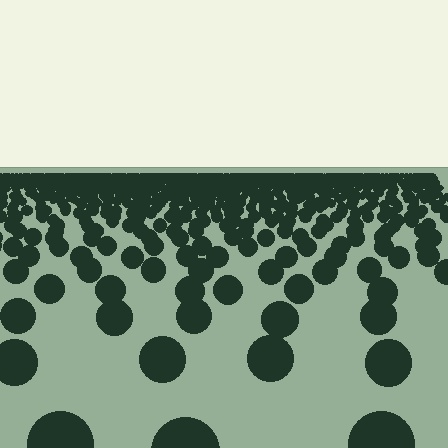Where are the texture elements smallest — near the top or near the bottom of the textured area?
Near the top.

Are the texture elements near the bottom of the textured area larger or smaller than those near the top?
Larger. Near the bottom, elements are closer to the viewer and appear at a bigger on-screen size.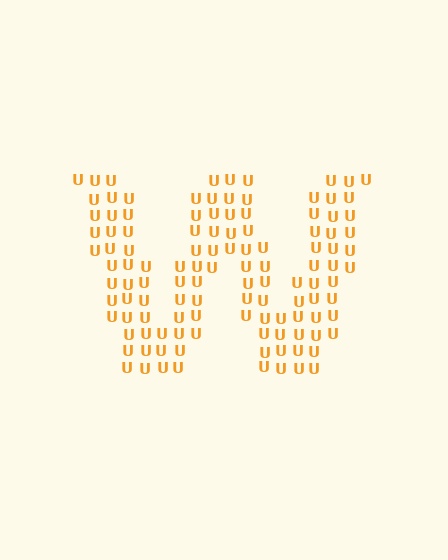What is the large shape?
The large shape is the letter W.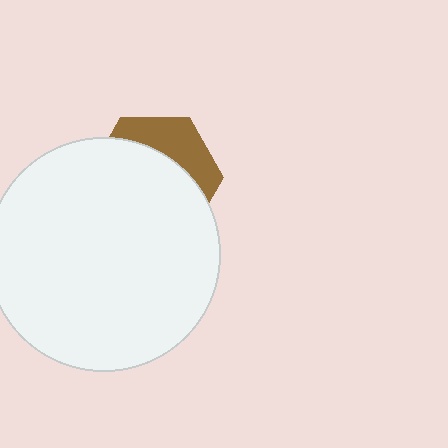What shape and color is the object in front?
The object in front is a white circle.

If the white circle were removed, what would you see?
You would see the complete brown hexagon.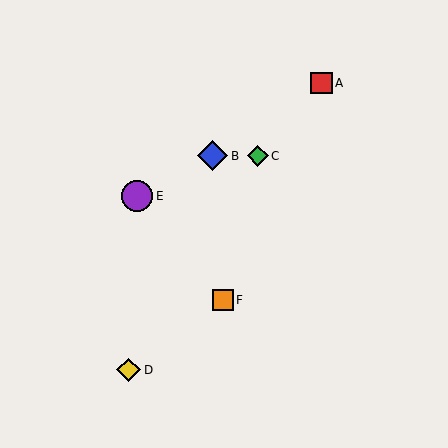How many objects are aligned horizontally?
2 objects (B, C) are aligned horizontally.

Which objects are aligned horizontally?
Objects B, C are aligned horizontally.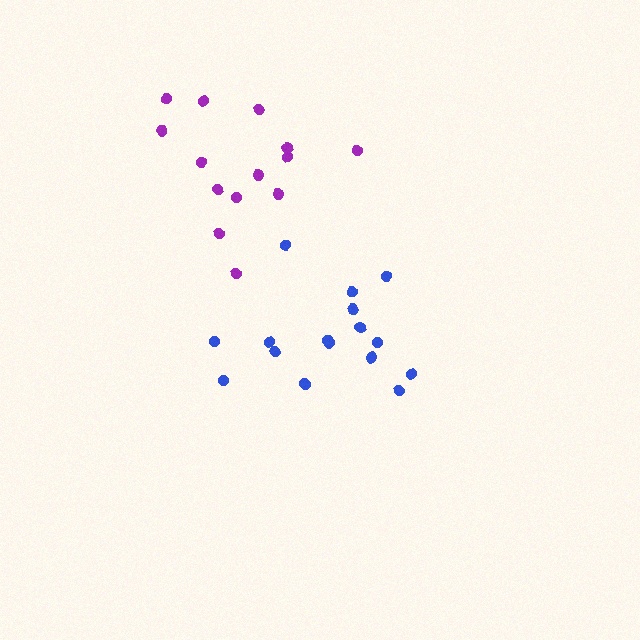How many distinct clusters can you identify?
There are 2 distinct clusters.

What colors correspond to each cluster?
The clusters are colored: blue, purple.